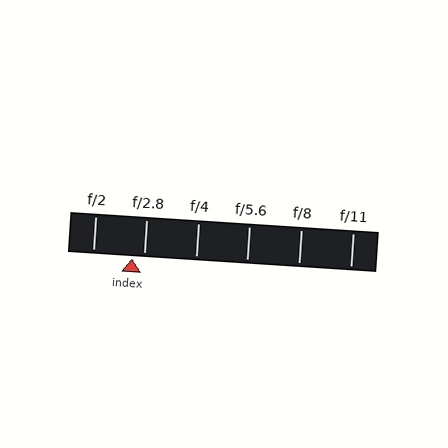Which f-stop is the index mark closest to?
The index mark is closest to f/2.8.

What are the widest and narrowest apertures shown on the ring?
The widest aperture shown is f/2 and the narrowest is f/11.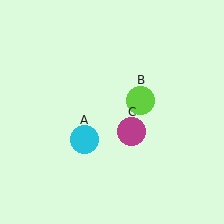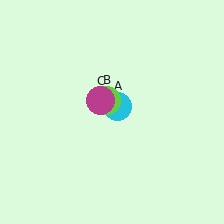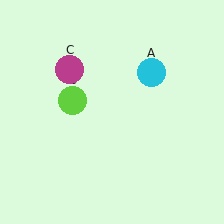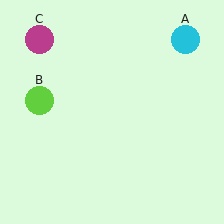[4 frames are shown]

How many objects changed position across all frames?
3 objects changed position: cyan circle (object A), lime circle (object B), magenta circle (object C).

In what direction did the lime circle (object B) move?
The lime circle (object B) moved left.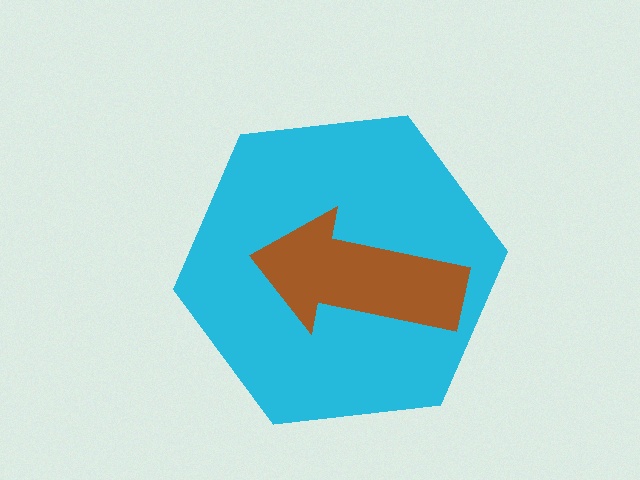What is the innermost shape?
The brown arrow.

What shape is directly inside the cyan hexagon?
The brown arrow.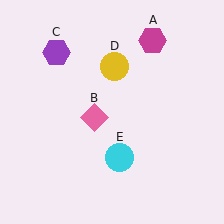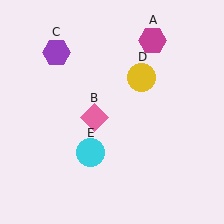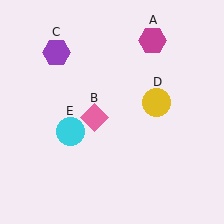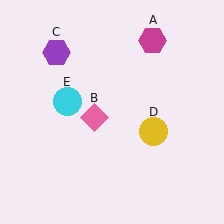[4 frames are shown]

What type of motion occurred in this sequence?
The yellow circle (object D), cyan circle (object E) rotated clockwise around the center of the scene.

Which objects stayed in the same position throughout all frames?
Magenta hexagon (object A) and pink diamond (object B) and purple hexagon (object C) remained stationary.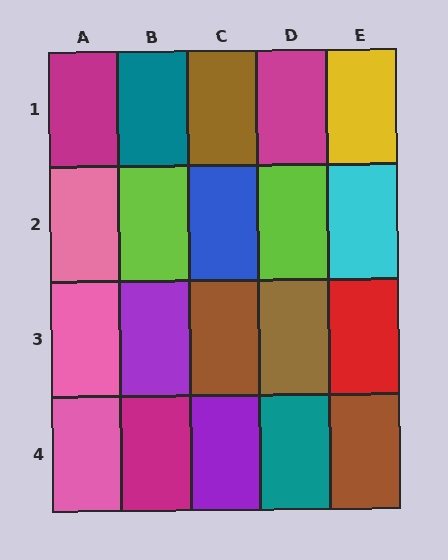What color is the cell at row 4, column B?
Magenta.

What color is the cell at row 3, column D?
Brown.